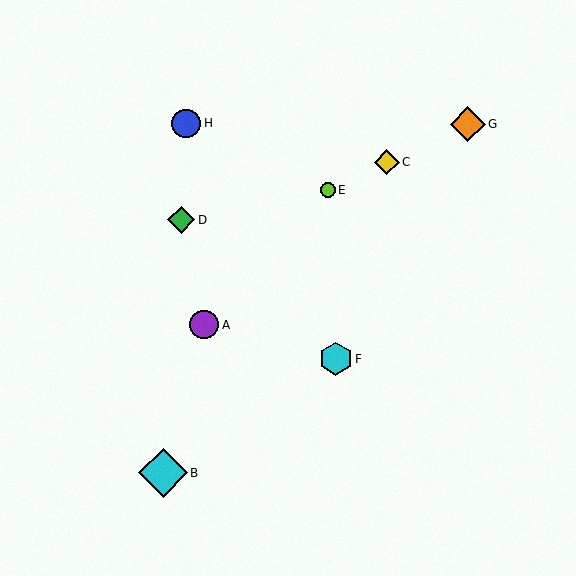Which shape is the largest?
The cyan diamond (labeled B) is the largest.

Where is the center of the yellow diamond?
The center of the yellow diamond is at (387, 162).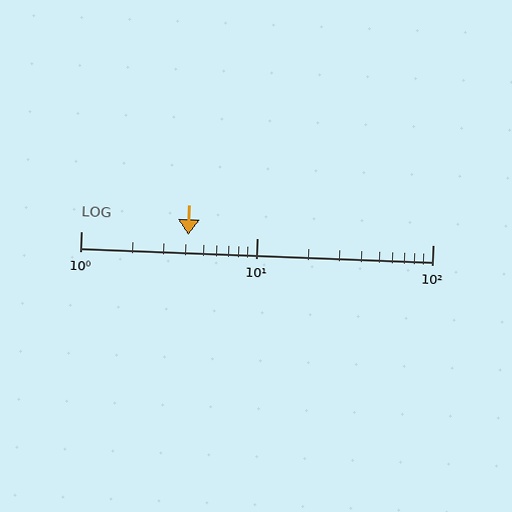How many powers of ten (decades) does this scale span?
The scale spans 2 decades, from 1 to 100.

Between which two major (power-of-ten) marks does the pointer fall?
The pointer is between 1 and 10.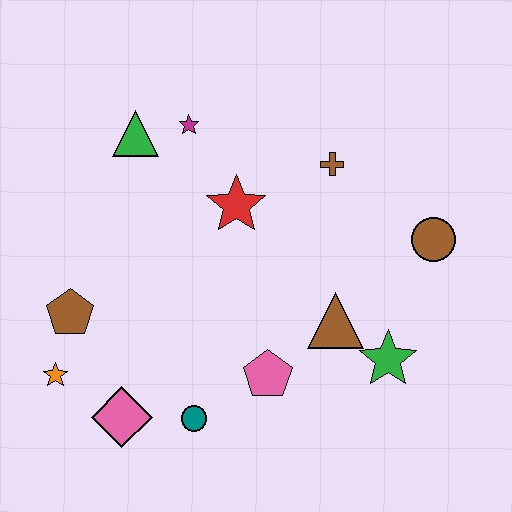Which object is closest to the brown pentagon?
The orange star is closest to the brown pentagon.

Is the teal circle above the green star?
No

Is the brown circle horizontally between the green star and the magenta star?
No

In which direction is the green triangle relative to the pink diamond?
The green triangle is above the pink diamond.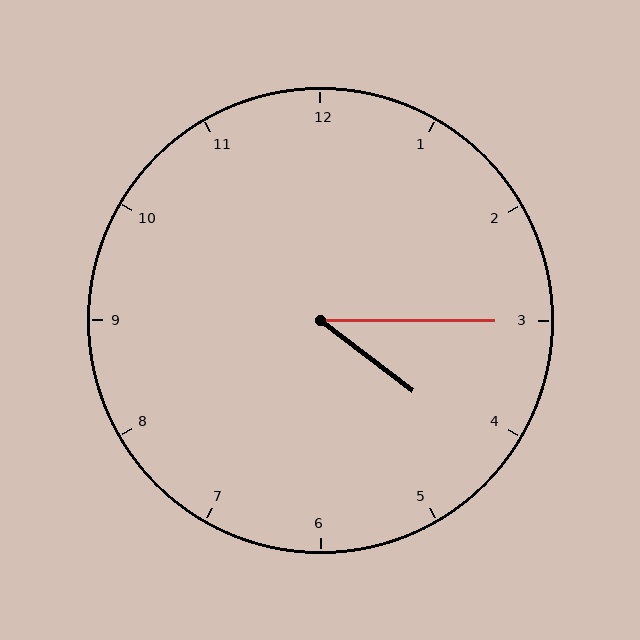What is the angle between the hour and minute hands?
Approximately 38 degrees.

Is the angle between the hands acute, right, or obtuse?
It is acute.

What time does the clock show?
4:15.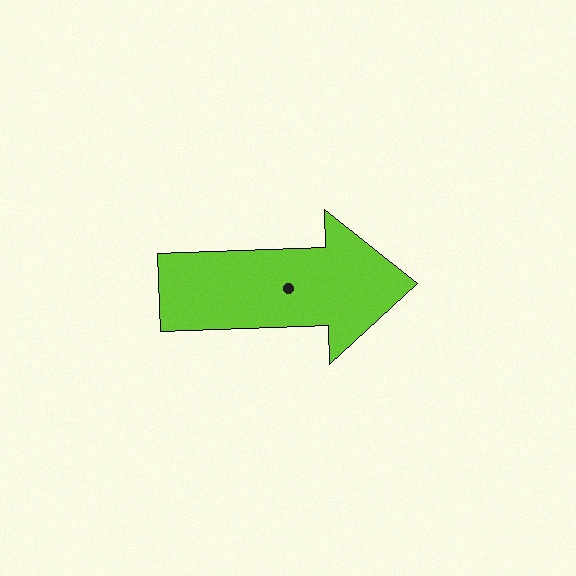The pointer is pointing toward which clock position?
Roughly 3 o'clock.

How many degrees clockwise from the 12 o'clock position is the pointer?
Approximately 88 degrees.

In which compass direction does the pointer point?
East.